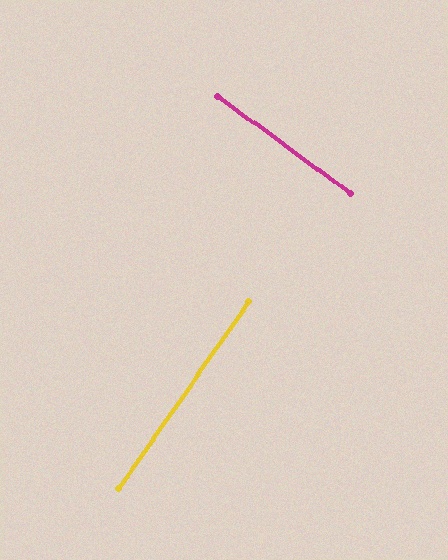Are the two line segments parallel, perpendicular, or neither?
Perpendicular — they meet at approximately 89°.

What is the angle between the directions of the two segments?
Approximately 89 degrees.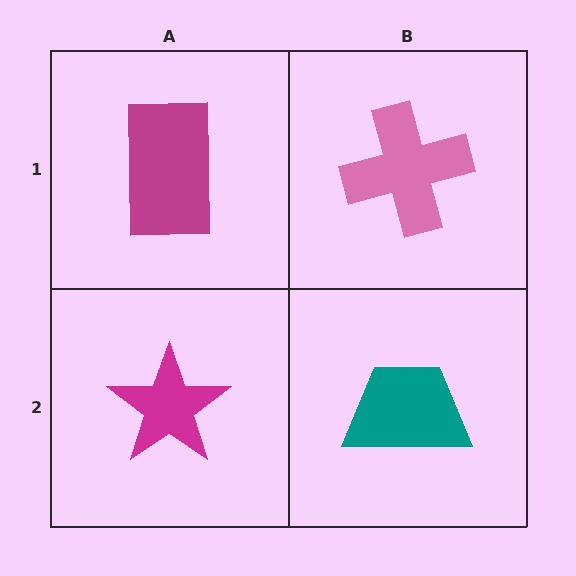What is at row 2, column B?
A teal trapezoid.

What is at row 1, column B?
A pink cross.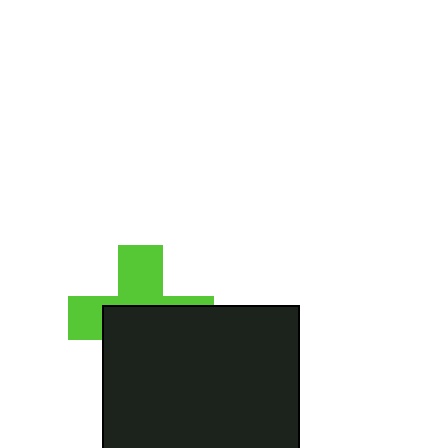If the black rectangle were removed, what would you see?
You would see the complete lime cross.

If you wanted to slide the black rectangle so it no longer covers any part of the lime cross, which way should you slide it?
Slide it down — that is the most direct way to separate the two shapes.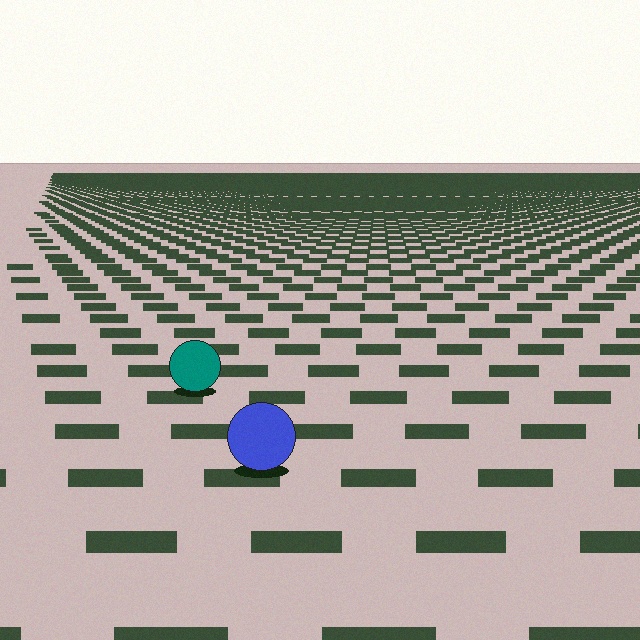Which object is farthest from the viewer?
The teal circle is farthest from the viewer. It appears smaller and the ground texture around it is denser.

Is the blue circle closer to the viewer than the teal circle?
Yes. The blue circle is closer — you can tell from the texture gradient: the ground texture is coarser near it.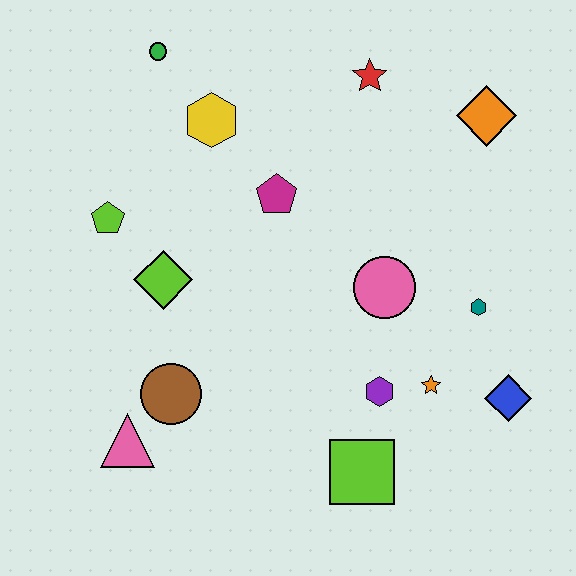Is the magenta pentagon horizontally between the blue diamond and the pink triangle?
Yes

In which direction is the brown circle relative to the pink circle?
The brown circle is to the left of the pink circle.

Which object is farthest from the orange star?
The green circle is farthest from the orange star.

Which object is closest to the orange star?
The purple hexagon is closest to the orange star.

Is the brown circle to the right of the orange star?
No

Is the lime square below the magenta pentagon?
Yes